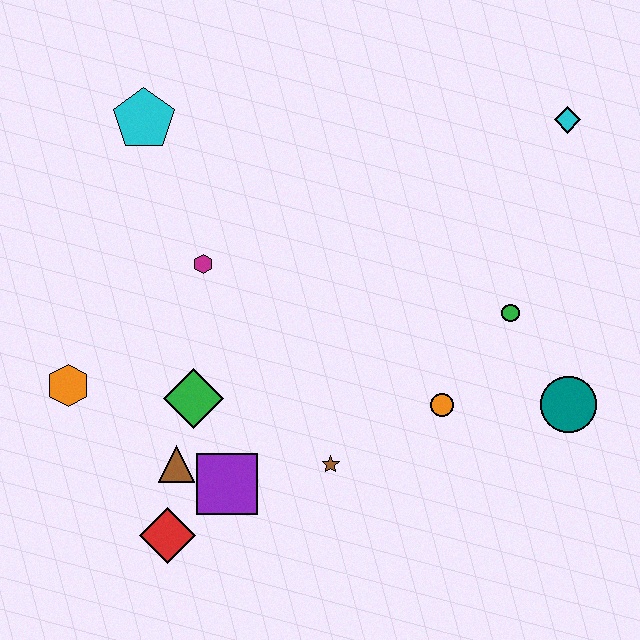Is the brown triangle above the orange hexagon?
No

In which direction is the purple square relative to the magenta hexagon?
The purple square is below the magenta hexagon.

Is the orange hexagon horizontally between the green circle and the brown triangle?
No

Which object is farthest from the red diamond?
The cyan diamond is farthest from the red diamond.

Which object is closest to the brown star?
The purple square is closest to the brown star.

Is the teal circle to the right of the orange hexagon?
Yes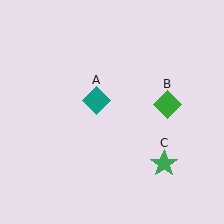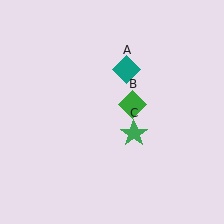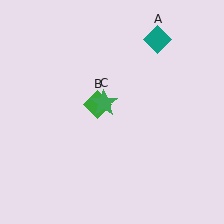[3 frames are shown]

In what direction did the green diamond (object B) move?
The green diamond (object B) moved left.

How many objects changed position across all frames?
3 objects changed position: teal diamond (object A), green diamond (object B), green star (object C).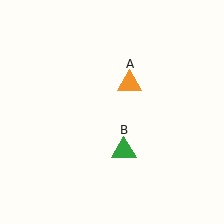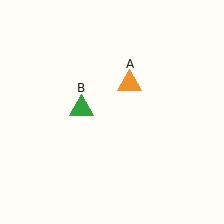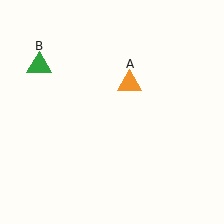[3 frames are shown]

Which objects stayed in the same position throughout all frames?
Orange triangle (object A) remained stationary.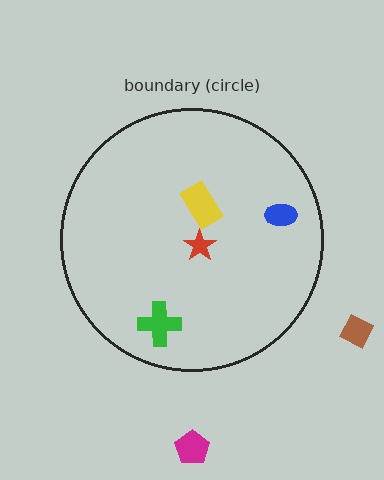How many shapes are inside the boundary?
4 inside, 2 outside.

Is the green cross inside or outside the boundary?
Inside.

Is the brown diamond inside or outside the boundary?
Outside.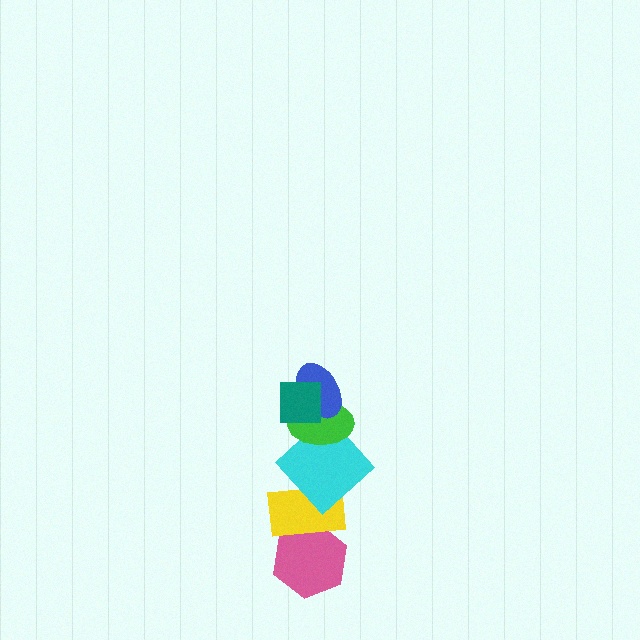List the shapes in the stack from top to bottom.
From top to bottom: the teal square, the blue ellipse, the green ellipse, the cyan diamond, the yellow rectangle, the pink hexagon.